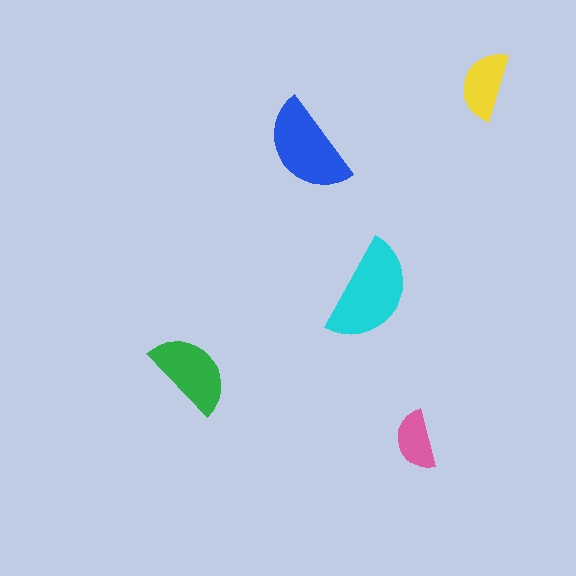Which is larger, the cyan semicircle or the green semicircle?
The cyan one.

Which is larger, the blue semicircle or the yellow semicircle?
The blue one.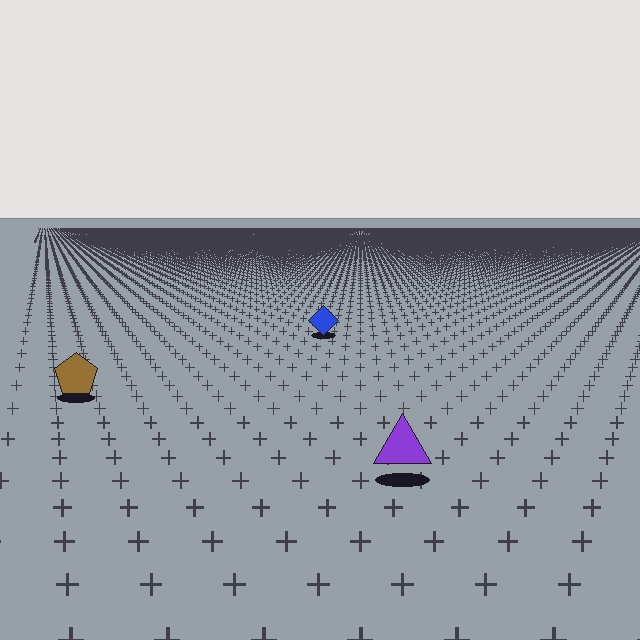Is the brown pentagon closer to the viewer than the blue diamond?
Yes. The brown pentagon is closer — you can tell from the texture gradient: the ground texture is coarser near it.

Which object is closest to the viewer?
The purple triangle is closest. The texture marks near it are larger and more spread out.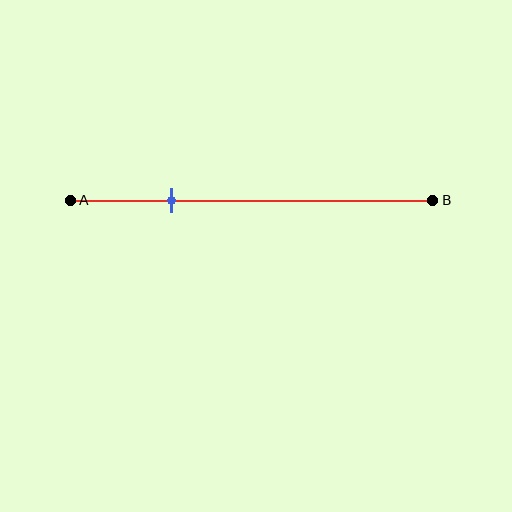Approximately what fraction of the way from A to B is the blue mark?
The blue mark is approximately 30% of the way from A to B.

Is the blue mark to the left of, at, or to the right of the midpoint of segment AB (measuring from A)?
The blue mark is to the left of the midpoint of segment AB.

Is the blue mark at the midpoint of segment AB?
No, the mark is at about 30% from A, not at the 50% midpoint.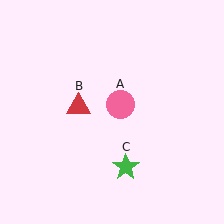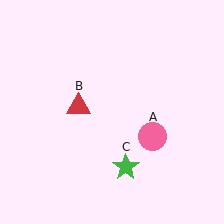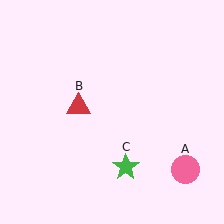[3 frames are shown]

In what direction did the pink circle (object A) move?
The pink circle (object A) moved down and to the right.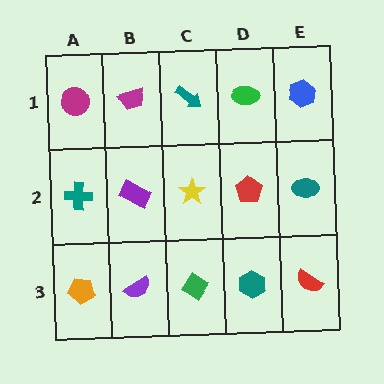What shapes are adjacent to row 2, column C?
A teal arrow (row 1, column C), a green diamond (row 3, column C), a purple rectangle (row 2, column B), a red pentagon (row 2, column D).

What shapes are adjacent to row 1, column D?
A red pentagon (row 2, column D), a teal arrow (row 1, column C), a blue hexagon (row 1, column E).